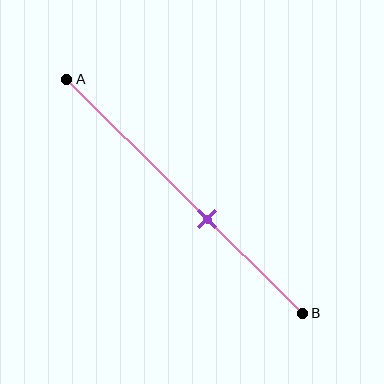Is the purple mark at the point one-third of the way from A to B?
No, the mark is at about 60% from A, not at the 33% one-third point.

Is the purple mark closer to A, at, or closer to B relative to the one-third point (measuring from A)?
The purple mark is closer to point B than the one-third point of segment AB.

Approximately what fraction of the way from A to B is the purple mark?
The purple mark is approximately 60% of the way from A to B.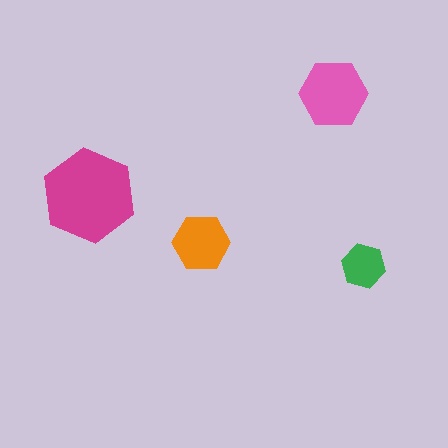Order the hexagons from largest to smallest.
the magenta one, the pink one, the orange one, the green one.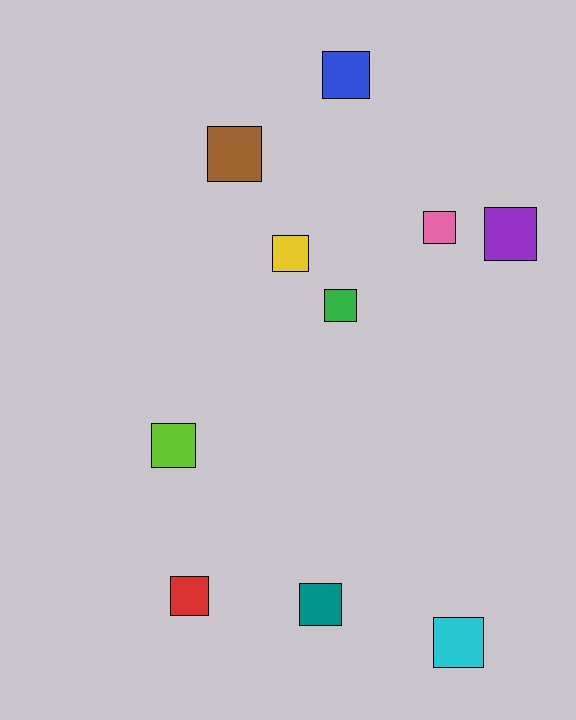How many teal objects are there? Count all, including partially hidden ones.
There is 1 teal object.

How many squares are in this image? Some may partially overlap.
There are 10 squares.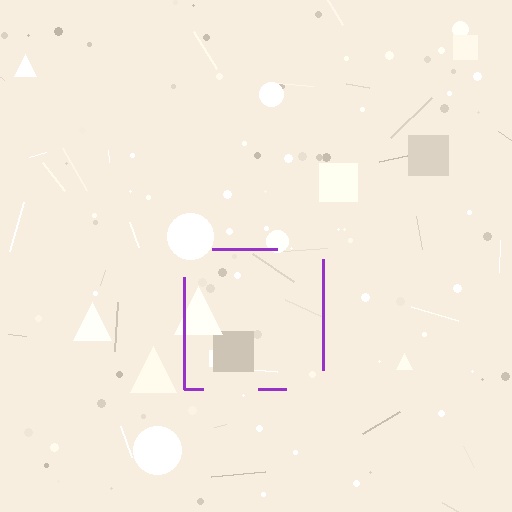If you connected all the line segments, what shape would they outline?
They would outline a square.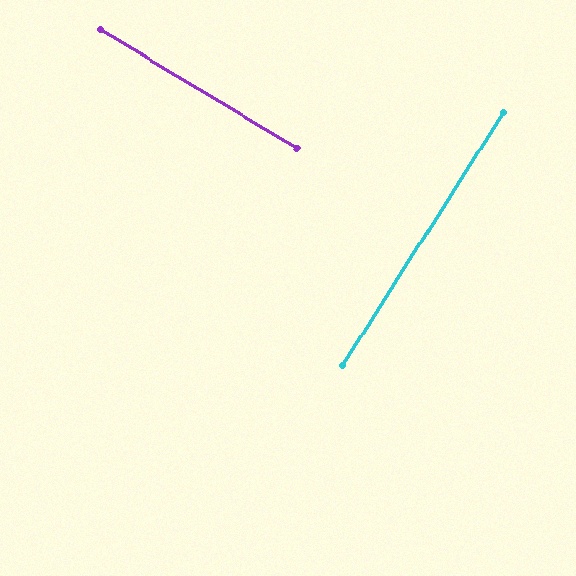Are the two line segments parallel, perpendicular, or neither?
Perpendicular — they meet at approximately 89°.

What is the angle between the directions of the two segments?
Approximately 89 degrees.